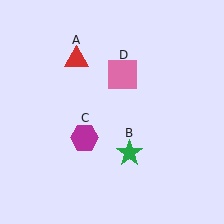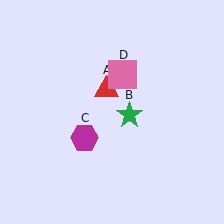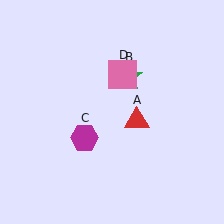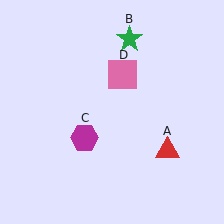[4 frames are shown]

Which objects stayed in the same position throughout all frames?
Magenta hexagon (object C) and pink square (object D) remained stationary.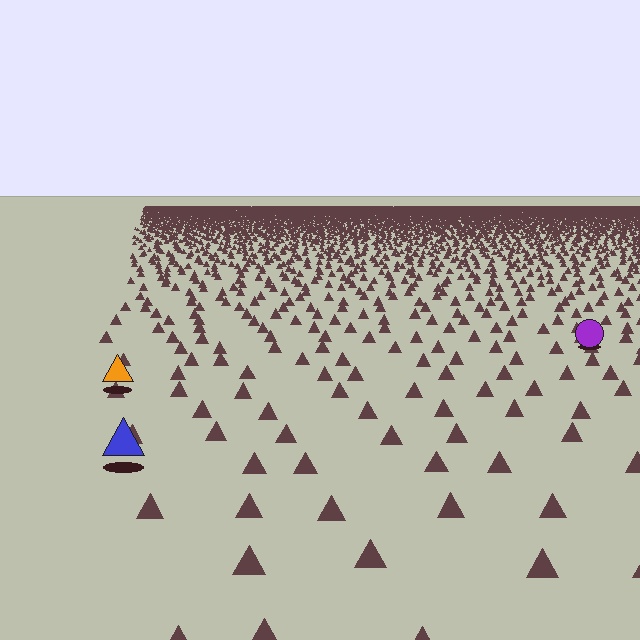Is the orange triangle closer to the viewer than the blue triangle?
No. The blue triangle is closer — you can tell from the texture gradient: the ground texture is coarser near it.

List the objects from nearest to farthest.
From nearest to farthest: the blue triangle, the orange triangle, the purple circle.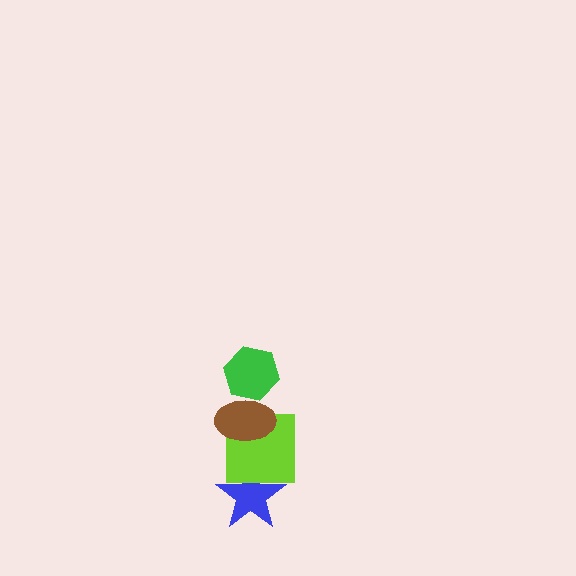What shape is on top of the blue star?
The lime square is on top of the blue star.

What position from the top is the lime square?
The lime square is 3rd from the top.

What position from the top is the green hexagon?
The green hexagon is 1st from the top.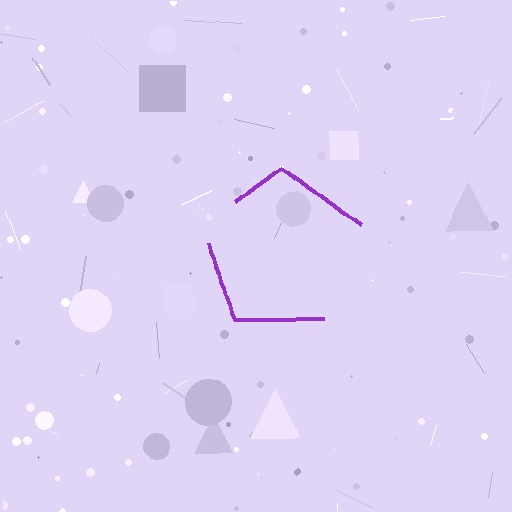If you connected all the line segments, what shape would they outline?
They would outline a pentagon.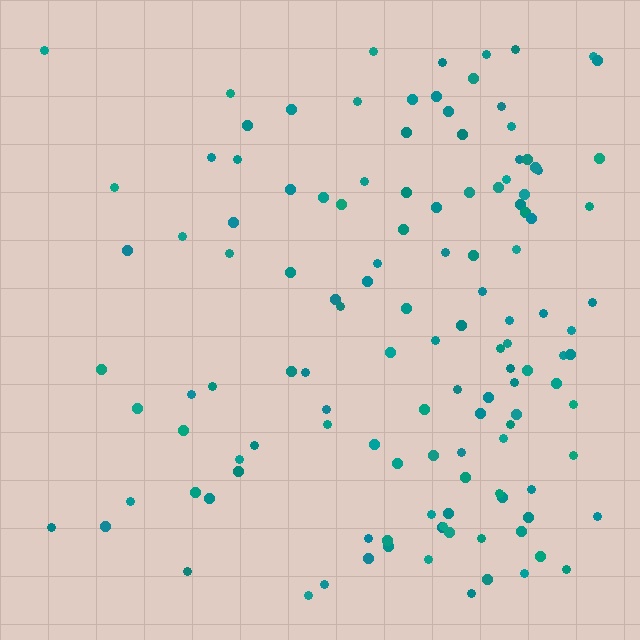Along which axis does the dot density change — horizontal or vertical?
Horizontal.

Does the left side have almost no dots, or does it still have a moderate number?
Still a moderate number, just noticeably fewer than the right.